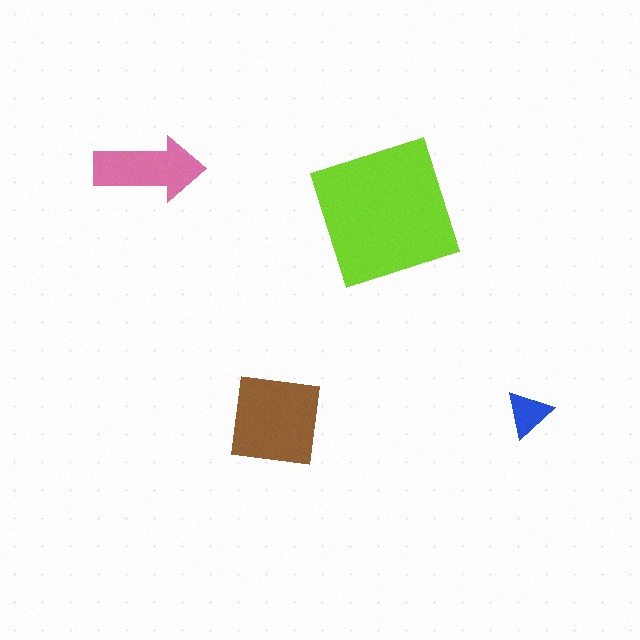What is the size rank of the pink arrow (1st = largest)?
3rd.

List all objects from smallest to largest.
The blue triangle, the pink arrow, the brown square, the lime square.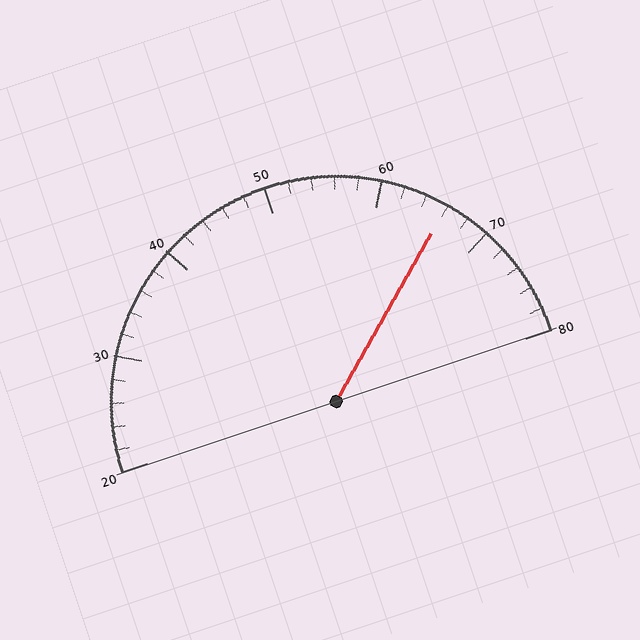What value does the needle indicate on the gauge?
The needle indicates approximately 66.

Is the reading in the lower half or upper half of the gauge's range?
The reading is in the upper half of the range (20 to 80).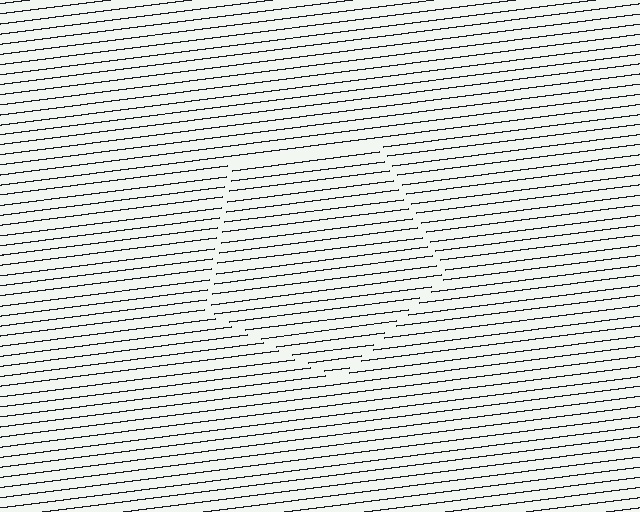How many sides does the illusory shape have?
5 sides — the line-ends trace a pentagon.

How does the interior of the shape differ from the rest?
The interior of the shape contains the same grating, shifted by half a period — the contour is defined by the phase discontinuity where line-ends from the inner and outer gratings abut.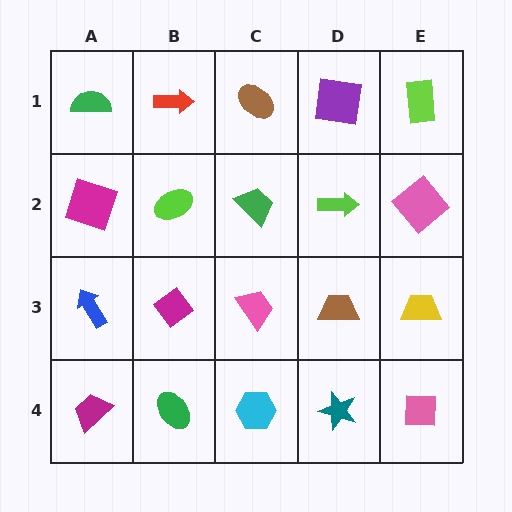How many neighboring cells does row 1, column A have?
2.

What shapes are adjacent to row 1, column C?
A green trapezoid (row 2, column C), a red arrow (row 1, column B), a purple square (row 1, column D).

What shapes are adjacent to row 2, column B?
A red arrow (row 1, column B), a magenta diamond (row 3, column B), a magenta square (row 2, column A), a green trapezoid (row 2, column C).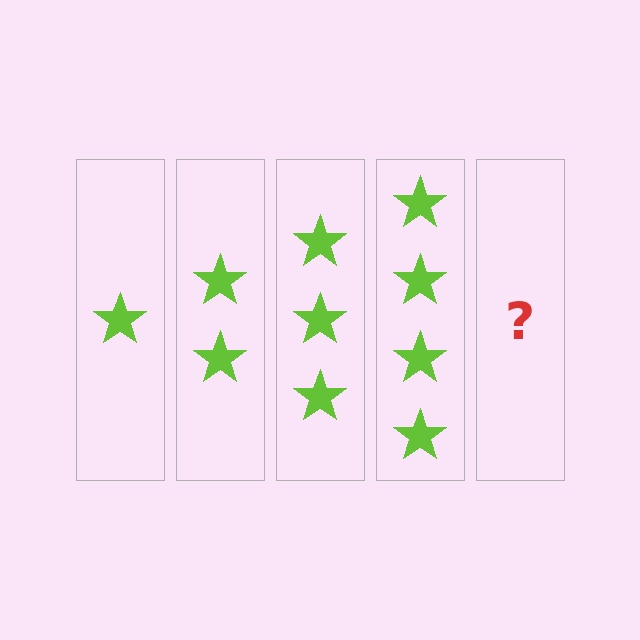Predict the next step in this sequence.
The next step is 5 stars.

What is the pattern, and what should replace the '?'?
The pattern is that each step adds one more star. The '?' should be 5 stars.